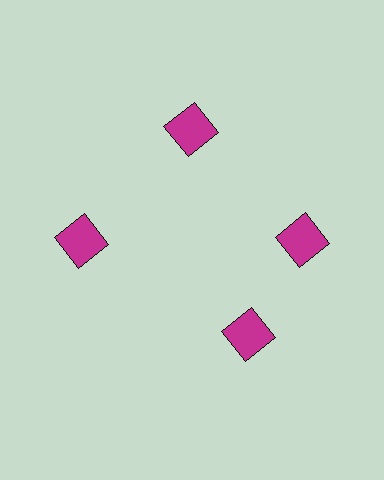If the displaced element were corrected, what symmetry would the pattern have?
It would have 4-fold rotational symmetry — the pattern would map onto itself every 90 degrees.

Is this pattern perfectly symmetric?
No. The 4 magenta squares are arranged in a ring, but one element near the 6 o'clock position is rotated out of alignment along the ring, breaking the 4-fold rotational symmetry.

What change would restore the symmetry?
The symmetry would be restored by rotating it back into even spacing with its neighbors so that all 4 squares sit at equal angles and equal distance from the center.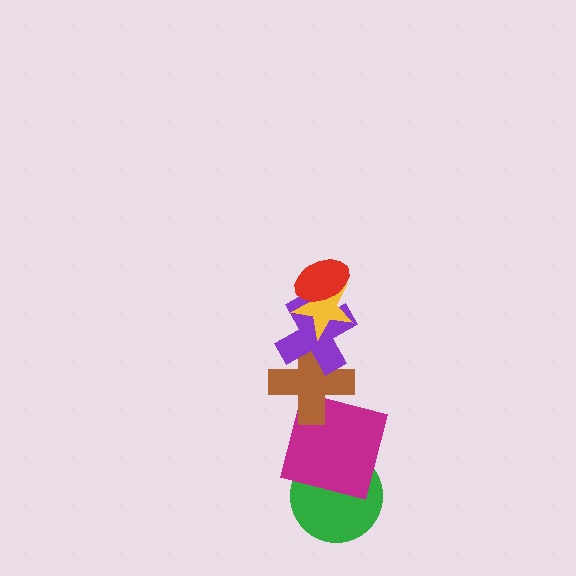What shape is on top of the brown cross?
The purple cross is on top of the brown cross.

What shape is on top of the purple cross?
The yellow star is on top of the purple cross.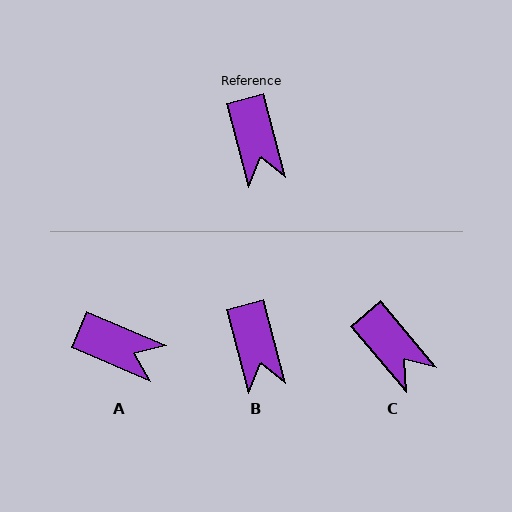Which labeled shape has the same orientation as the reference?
B.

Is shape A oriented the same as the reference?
No, it is off by about 52 degrees.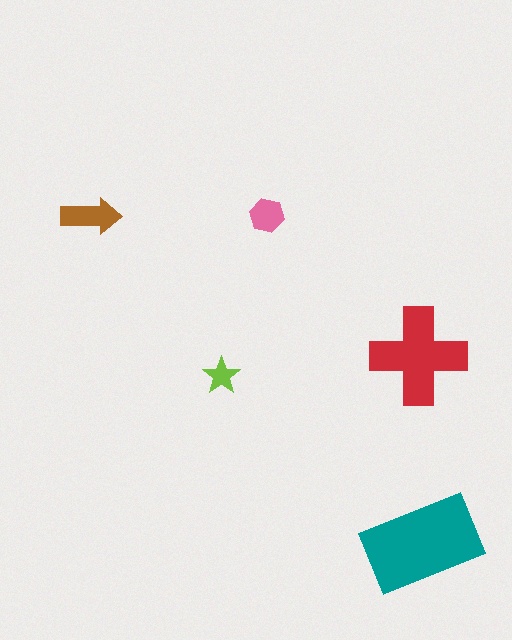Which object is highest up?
The pink hexagon is topmost.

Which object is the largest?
The teal rectangle.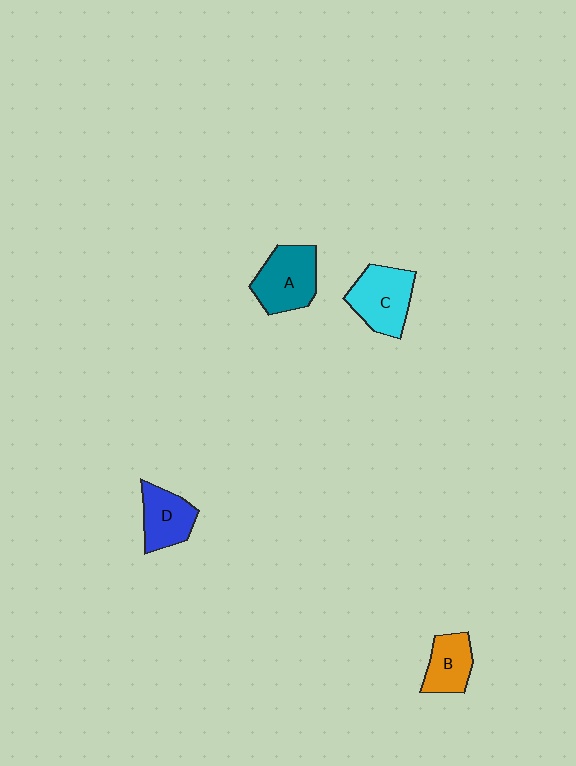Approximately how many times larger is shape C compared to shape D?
Approximately 1.3 times.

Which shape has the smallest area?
Shape B (orange).